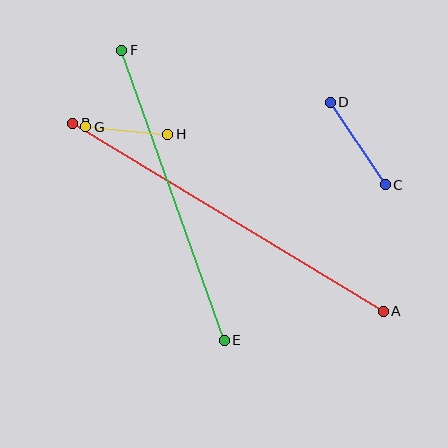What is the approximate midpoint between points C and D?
The midpoint is at approximately (358, 143) pixels.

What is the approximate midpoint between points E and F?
The midpoint is at approximately (173, 195) pixels.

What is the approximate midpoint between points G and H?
The midpoint is at approximately (127, 131) pixels.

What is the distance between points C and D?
The distance is approximately 99 pixels.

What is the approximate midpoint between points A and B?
The midpoint is at approximately (228, 217) pixels.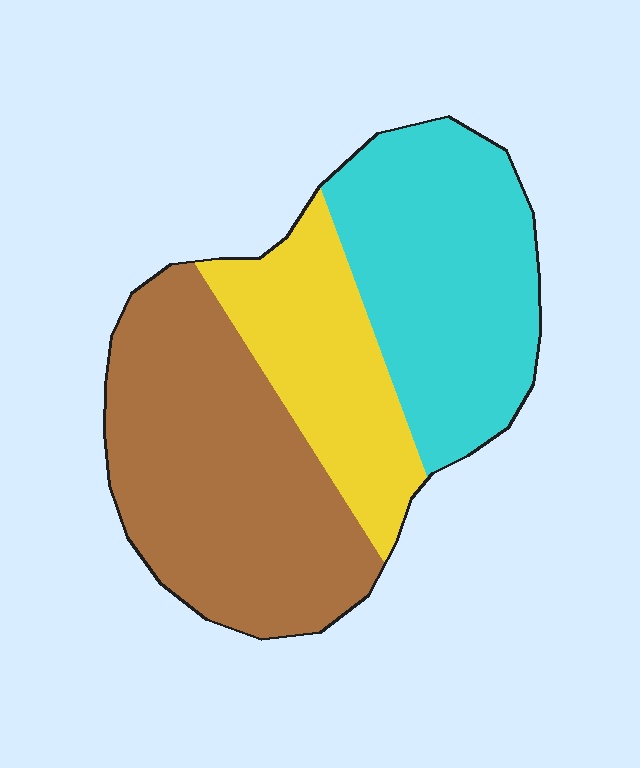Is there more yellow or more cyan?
Cyan.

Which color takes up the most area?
Brown, at roughly 40%.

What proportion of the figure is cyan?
Cyan covers about 35% of the figure.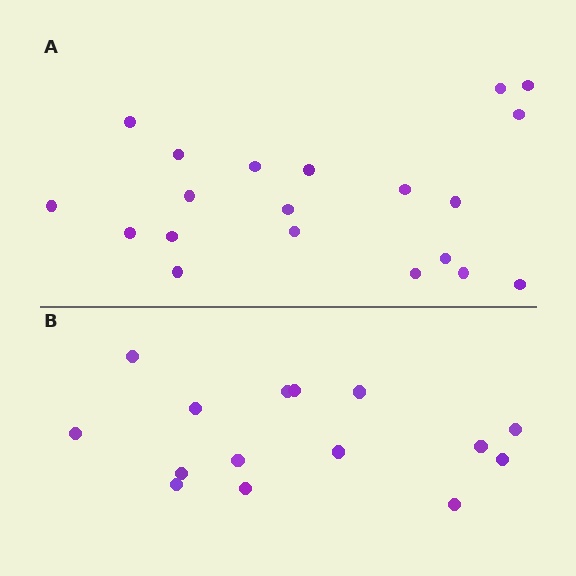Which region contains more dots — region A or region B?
Region A (the top region) has more dots.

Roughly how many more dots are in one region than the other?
Region A has about 5 more dots than region B.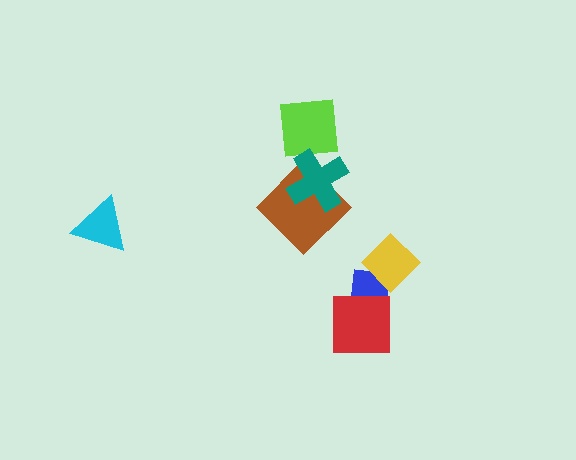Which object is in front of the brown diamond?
The teal cross is in front of the brown diamond.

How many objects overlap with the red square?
1 object overlaps with the red square.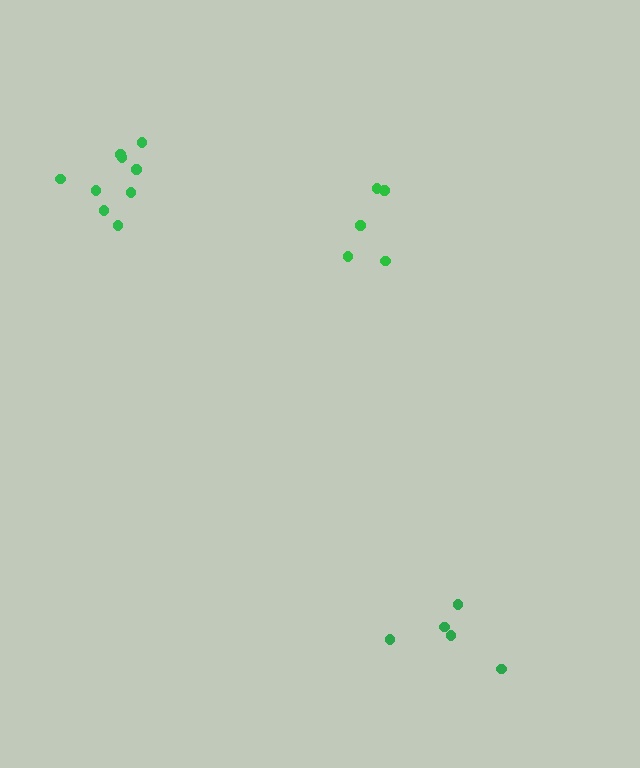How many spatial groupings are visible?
There are 3 spatial groupings.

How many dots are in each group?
Group 1: 5 dots, Group 2: 9 dots, Group 3: 5 dots (19 total).